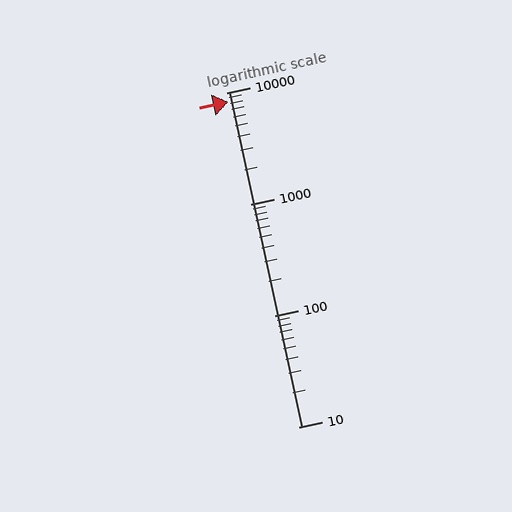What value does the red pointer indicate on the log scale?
The pointer indicates approximately 8200.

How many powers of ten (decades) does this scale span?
The scale spans 3 decades, from 10 to 10000.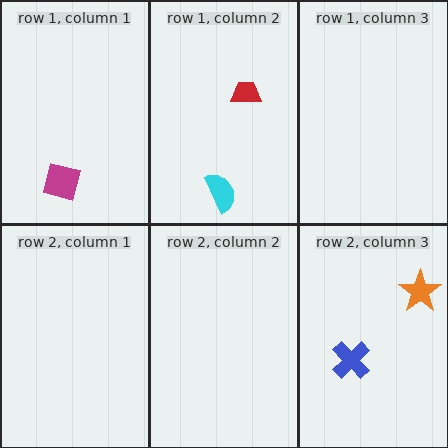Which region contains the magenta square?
The row 1, column 1 region.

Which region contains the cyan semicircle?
The row 1, column 2 region.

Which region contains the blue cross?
The row 2, column 3 region.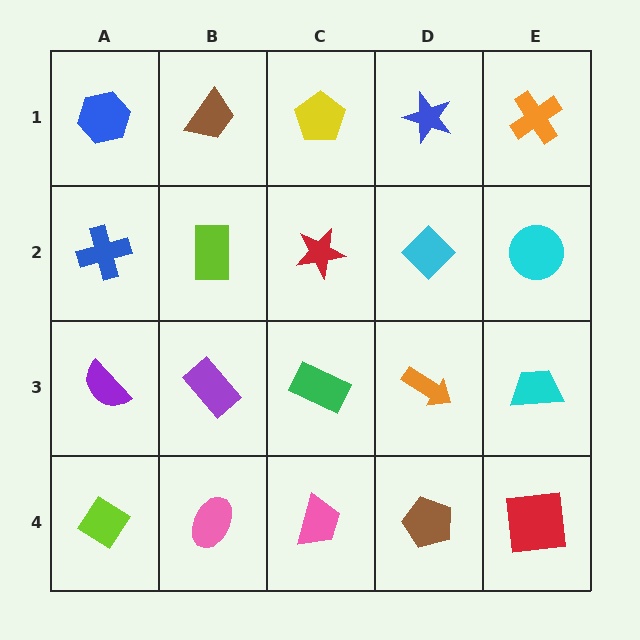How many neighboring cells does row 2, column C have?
4.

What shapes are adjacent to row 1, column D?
A cyan diamond (row 2, column D), a yellow pentagon (row 1, column C), an orange cross (row 1, column E).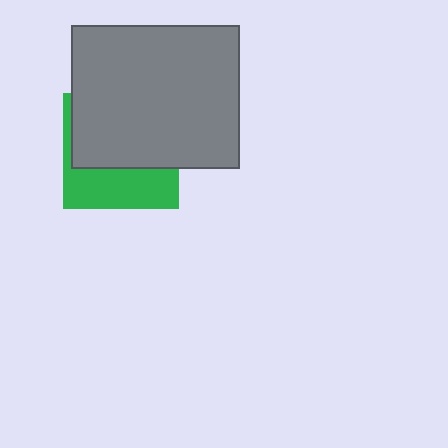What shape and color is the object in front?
The object in front is a gray rectangle.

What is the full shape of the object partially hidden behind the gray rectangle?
The partially hidden object is a green square.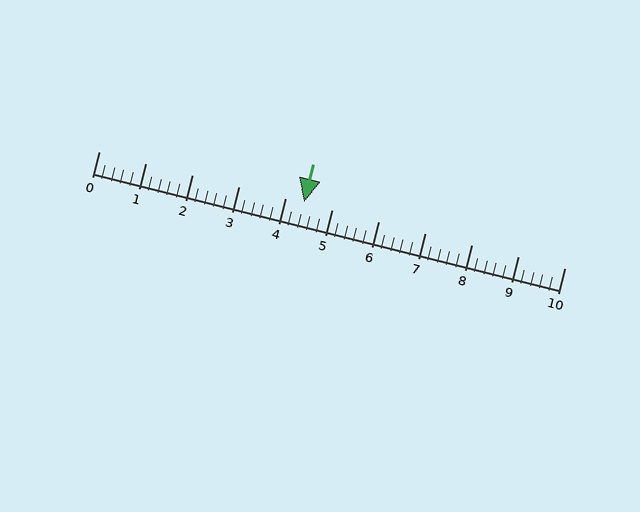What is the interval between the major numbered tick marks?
The major tick marks are spaced 1 units apart.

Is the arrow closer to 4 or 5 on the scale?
The arrow is closer to 4.